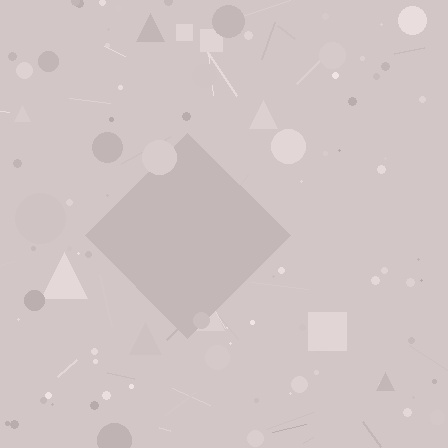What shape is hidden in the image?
A diamond is hidden in the image.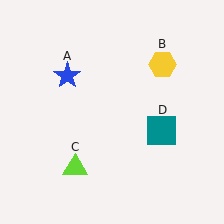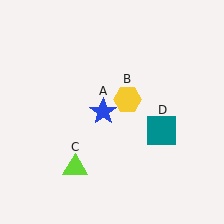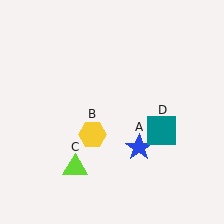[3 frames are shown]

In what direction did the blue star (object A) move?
The blue star (object A) moved down and to the right.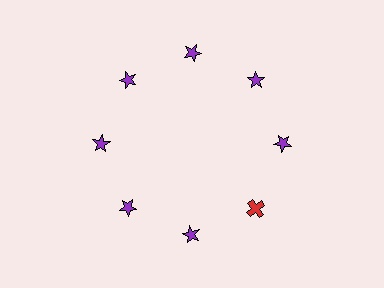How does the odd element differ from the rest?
It differs in both color (red instead of purple) and shape (cross instead of star).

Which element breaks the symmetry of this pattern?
The red cross at roughly the 4 o'clock position breaks the symmetry. All other shapes are purple stars.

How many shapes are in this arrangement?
There are 8 shapes arranged in a ring pattern.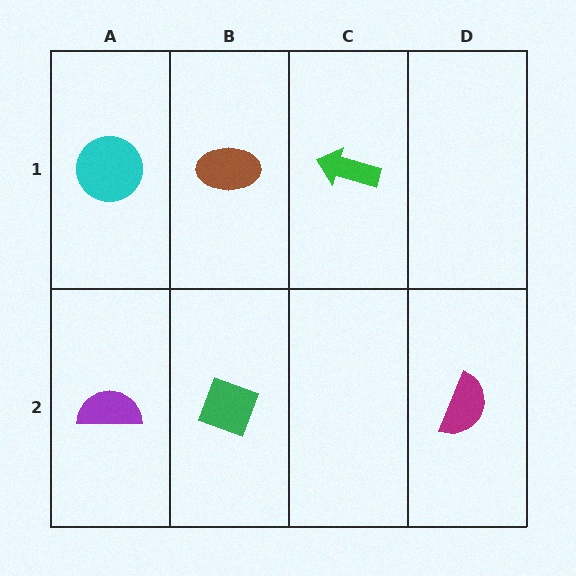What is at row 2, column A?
A purple semicircle.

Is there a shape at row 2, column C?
No, that cell is empty.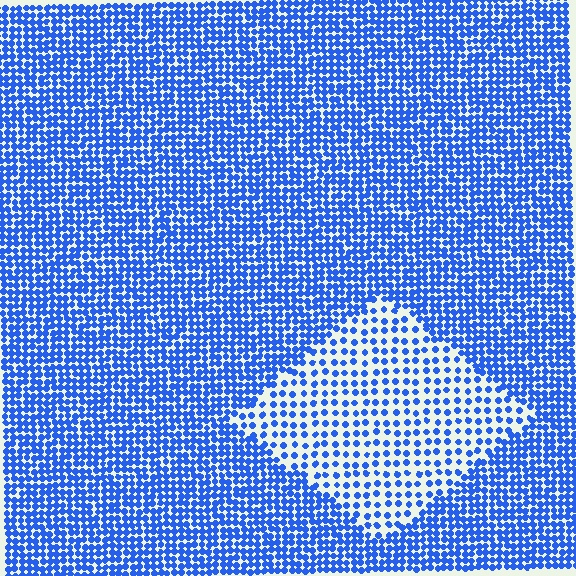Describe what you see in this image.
The image contains small blue elements arranged at two different densities. A diamond-shaped region is visible where the elements are less densely packed than the surrounding area.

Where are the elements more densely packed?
The elements are more densely packed outside the diamond boundary.